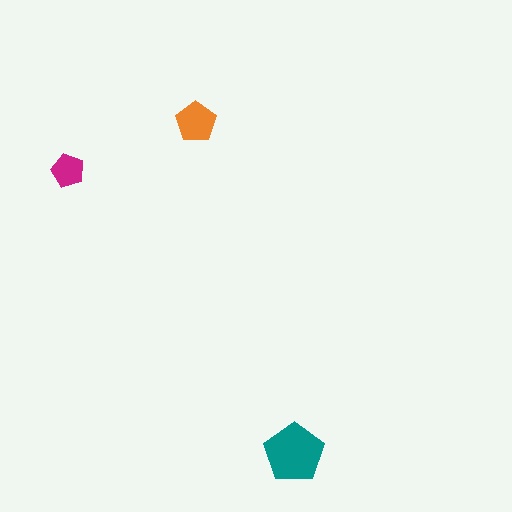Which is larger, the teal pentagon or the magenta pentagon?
The teal one.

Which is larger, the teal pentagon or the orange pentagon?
The teal one.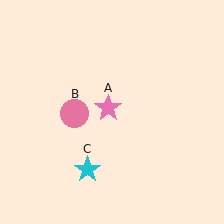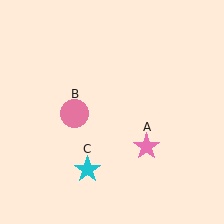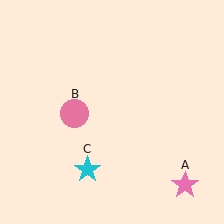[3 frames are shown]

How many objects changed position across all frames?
1 object changed position: pink star (object A).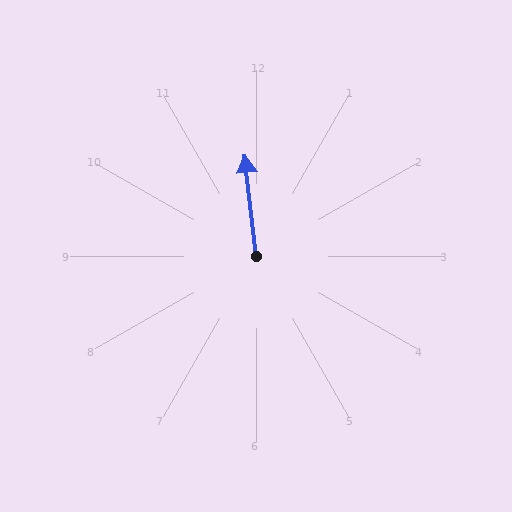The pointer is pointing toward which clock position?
Roughly 12 o'clock.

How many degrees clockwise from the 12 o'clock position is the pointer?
Approximately 354 degrees.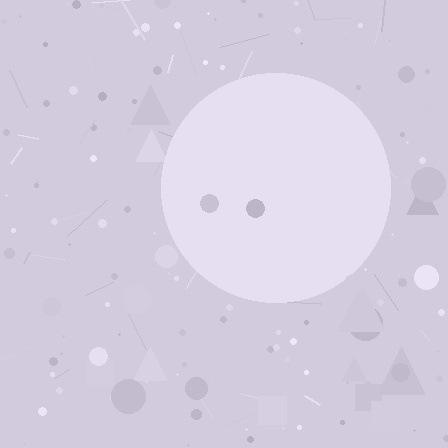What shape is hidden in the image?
A circle is hidden in the image.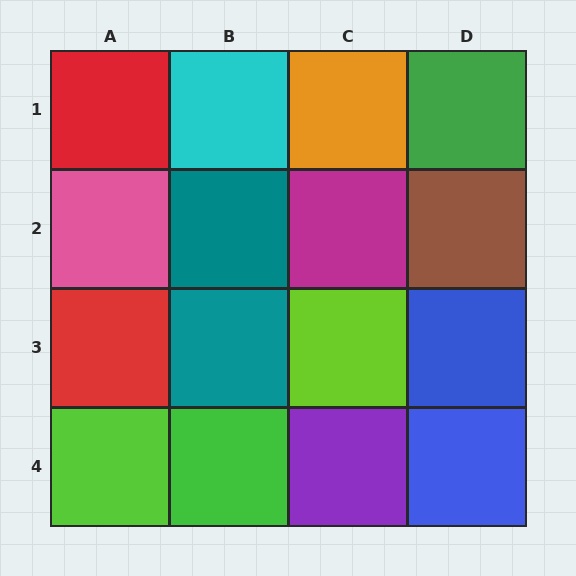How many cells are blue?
2 cells are blue.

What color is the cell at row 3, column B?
Teal.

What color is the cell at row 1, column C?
Orange.